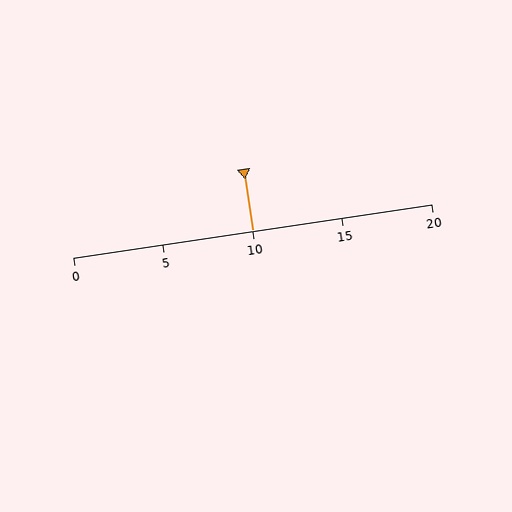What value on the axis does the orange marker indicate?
The marker indicates approximately 10.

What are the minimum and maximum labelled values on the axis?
The axis runs from 0 to 20.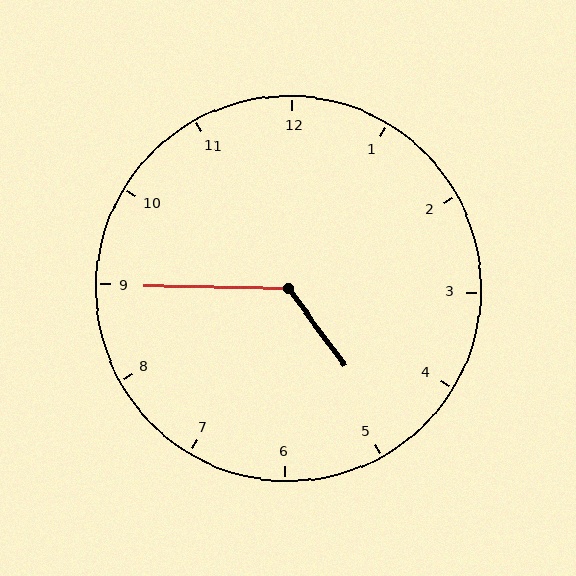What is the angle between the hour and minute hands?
Approximately 128 degrees.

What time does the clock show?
4:45.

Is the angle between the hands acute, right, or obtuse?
It is obtuse.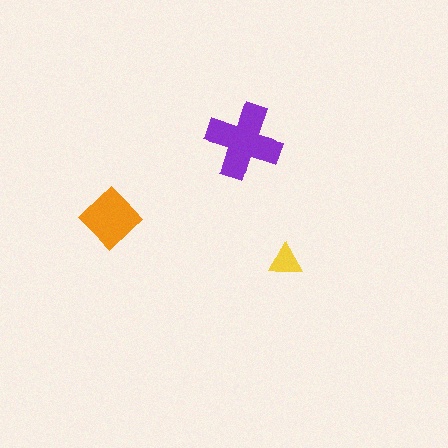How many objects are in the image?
There are 3 objects in the image.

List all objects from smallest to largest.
The yellow triangle, the orange diamond, the purple cross.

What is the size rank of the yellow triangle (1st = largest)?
3rd.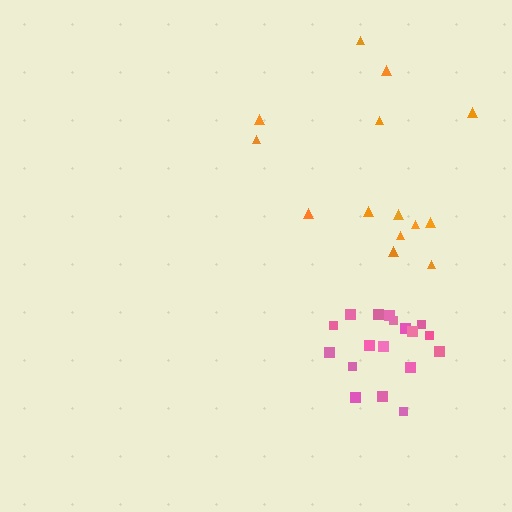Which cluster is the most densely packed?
Pink.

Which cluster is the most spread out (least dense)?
Orange.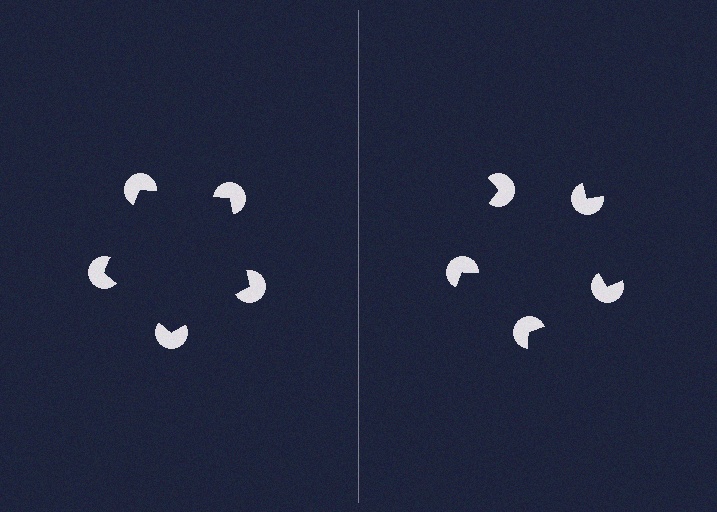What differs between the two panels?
The pac-man discs are positioned identically on both sides; only the wedge orientations differ. On the left they align to a pentagon; on the right they are misaligned.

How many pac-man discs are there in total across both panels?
10 — 5 on each side.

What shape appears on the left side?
An illusory pentagon.